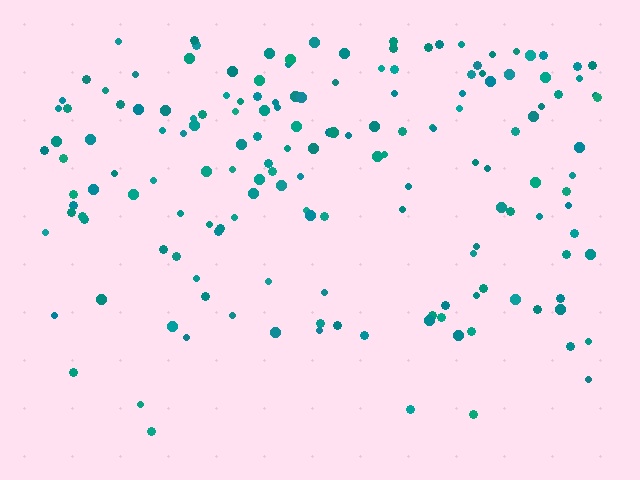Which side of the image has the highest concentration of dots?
The top.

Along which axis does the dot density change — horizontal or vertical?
Vertical.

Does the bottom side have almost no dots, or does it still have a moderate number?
Still a moderate number, just noticeably fewer than the top.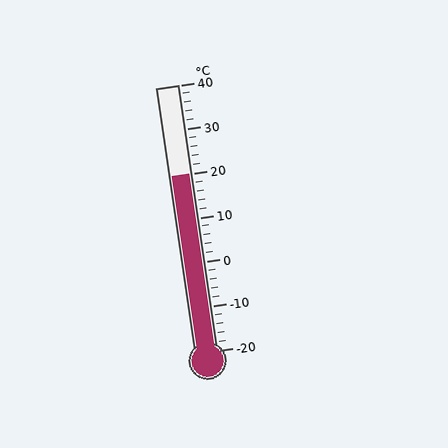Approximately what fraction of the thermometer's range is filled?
The thermometer is filled to approximately 65% of its range.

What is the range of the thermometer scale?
The thermometer scale ranges from -20°C to 40°C.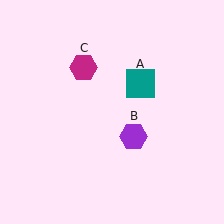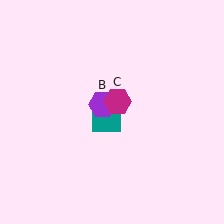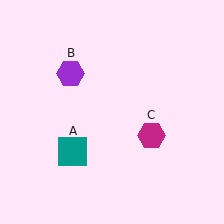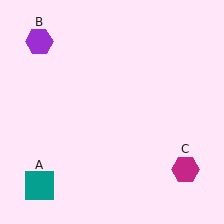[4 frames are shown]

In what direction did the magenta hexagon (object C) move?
The magenta hexagon (object C) moved down and to the right.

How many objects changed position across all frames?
3 objects changed position: teal square (object A), purple hexagon (object B), magenta hexagon (object C).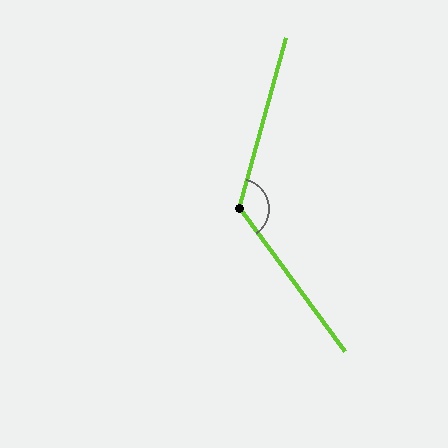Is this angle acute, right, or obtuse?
It is obtuse.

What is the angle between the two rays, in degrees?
Approximately 128 degrees.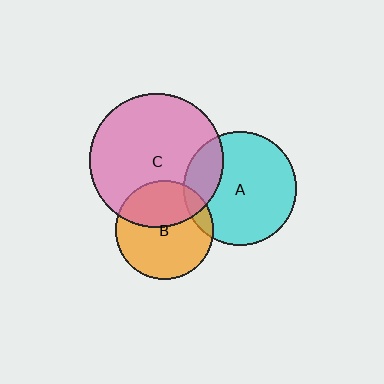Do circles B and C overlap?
Yes.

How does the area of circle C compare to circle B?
Approximately 1.8 times.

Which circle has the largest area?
Circle C (pink).